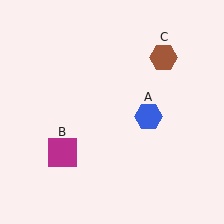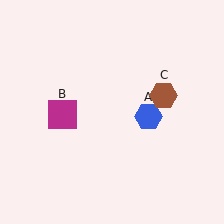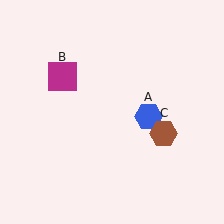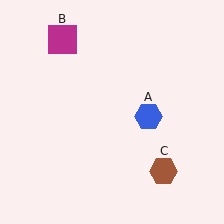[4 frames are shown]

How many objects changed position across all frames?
2 objects changed position: magenta square (object B), brown hexagon (object C).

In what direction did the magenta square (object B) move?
The magenta square (object B) moved up.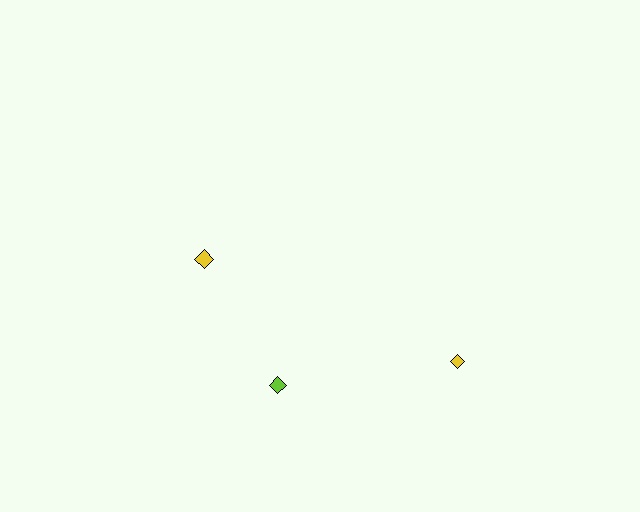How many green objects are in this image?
There are no green objects.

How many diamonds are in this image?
There are 3 diamonds.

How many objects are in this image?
There are 3 objects.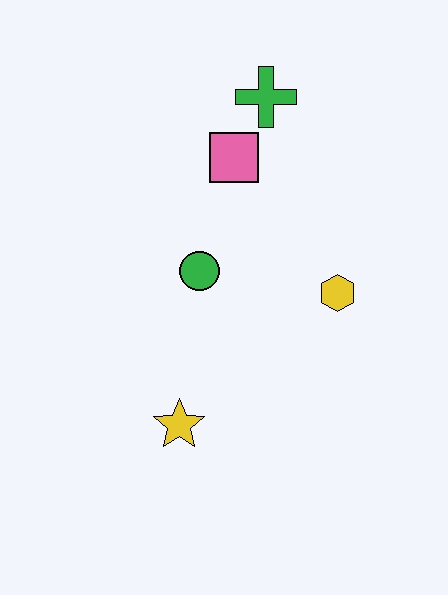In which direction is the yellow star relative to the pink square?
The yellow star is below the pink square.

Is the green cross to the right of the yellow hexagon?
No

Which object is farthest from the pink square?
The yellow star is farthest from the pink square.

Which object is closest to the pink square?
The green cross is closest to the pink square.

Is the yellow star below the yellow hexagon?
Yes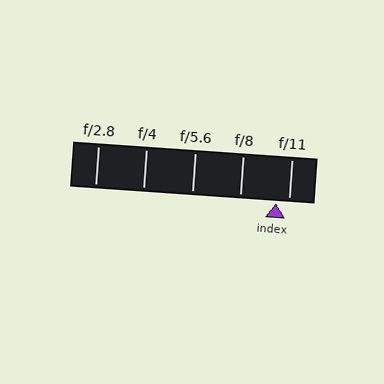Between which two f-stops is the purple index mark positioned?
The index mark is between f/8 and f/11.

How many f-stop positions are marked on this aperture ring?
There are 5 f-stop positions marked.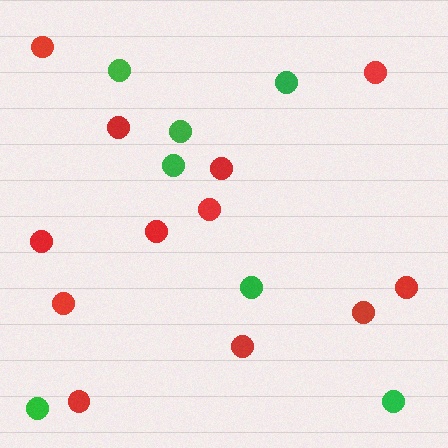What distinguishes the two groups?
There are 2 groups: one group of green circles (7) and one group of red circles (12).